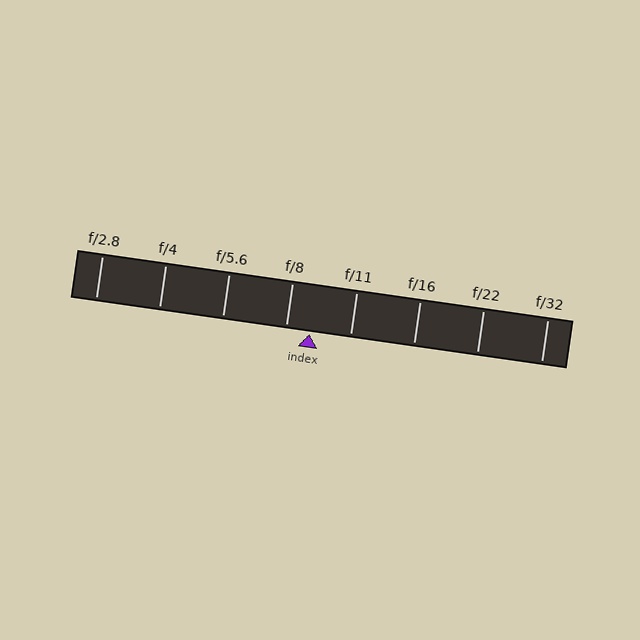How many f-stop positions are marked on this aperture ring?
There are 8 f-stop positions marked.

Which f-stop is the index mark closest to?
The index mark is closest to f/8.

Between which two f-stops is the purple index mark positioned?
The index mark is between f/8 and f/11.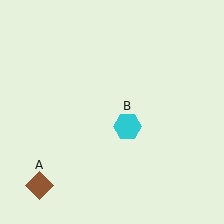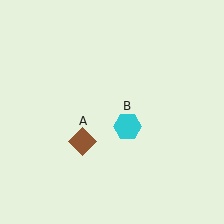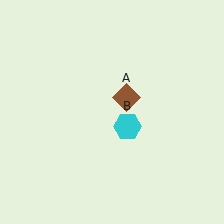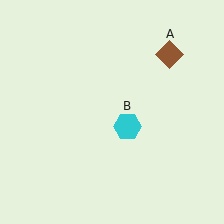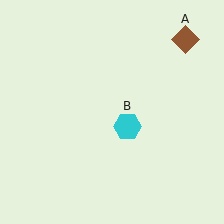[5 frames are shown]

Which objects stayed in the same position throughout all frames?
Cyan hexagon (object B) remained stationary.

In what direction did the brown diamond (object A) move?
The brown diamond (object A) moved up and to the right.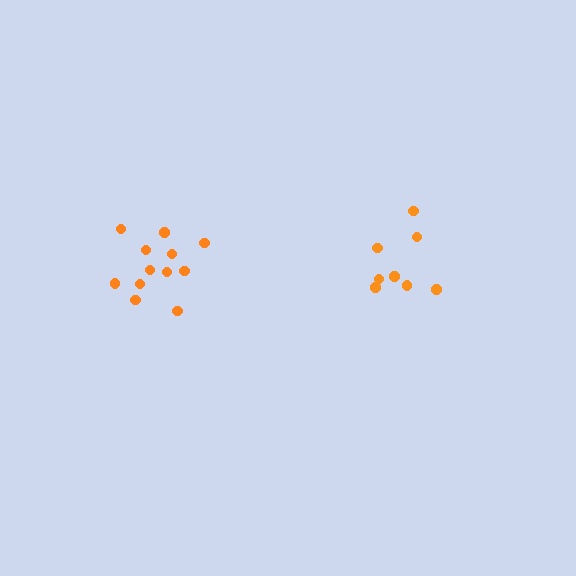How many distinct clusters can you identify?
There are 2 distinct clusters.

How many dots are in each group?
Group 1: 12 dots, Group 2: 8 dots (20 total).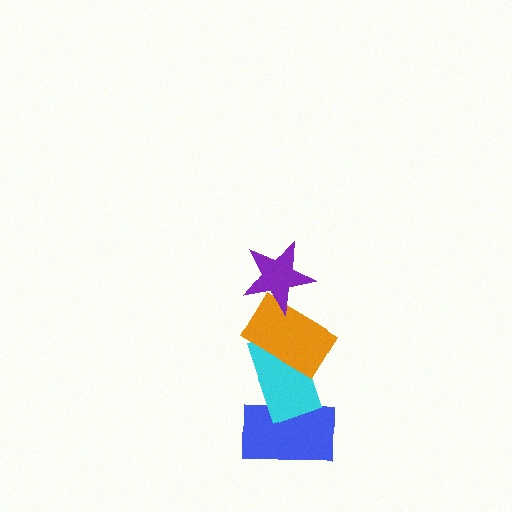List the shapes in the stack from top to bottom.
From top to bottom: the purple star, the orange rectangle, the cyan rectangle, the blue rectangle.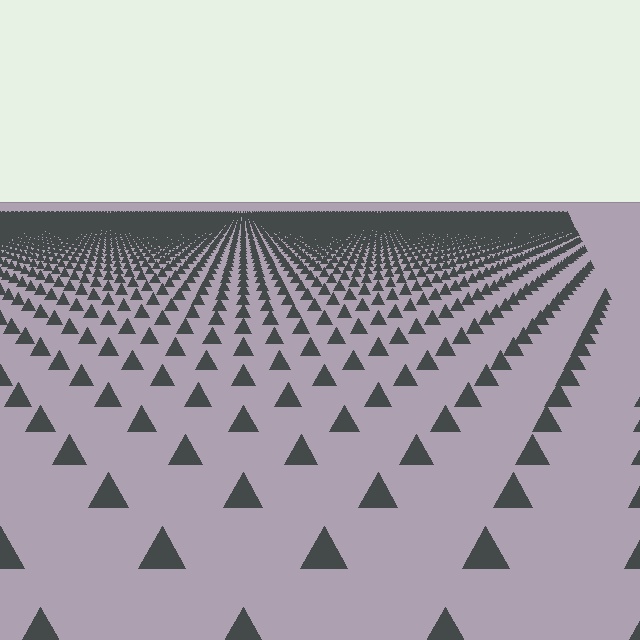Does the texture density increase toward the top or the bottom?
Density increases toward the top.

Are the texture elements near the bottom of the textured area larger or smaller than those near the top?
Larger. Near the bottom, elements are closer to the viewer and appear at a bigger on-screen size.